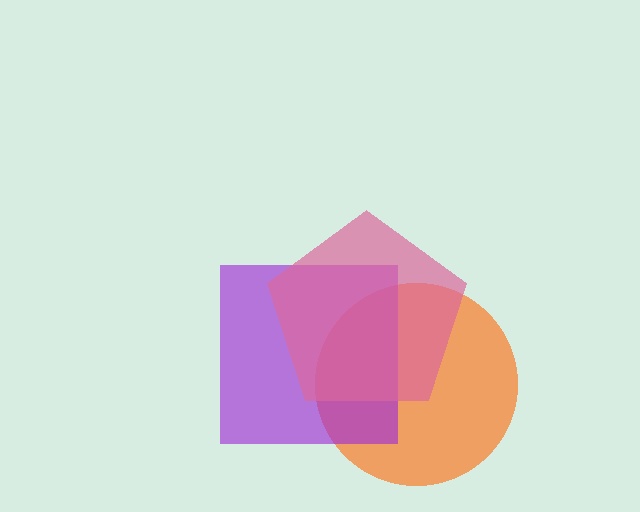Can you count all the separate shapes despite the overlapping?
Yes, there are 3 separate shapes.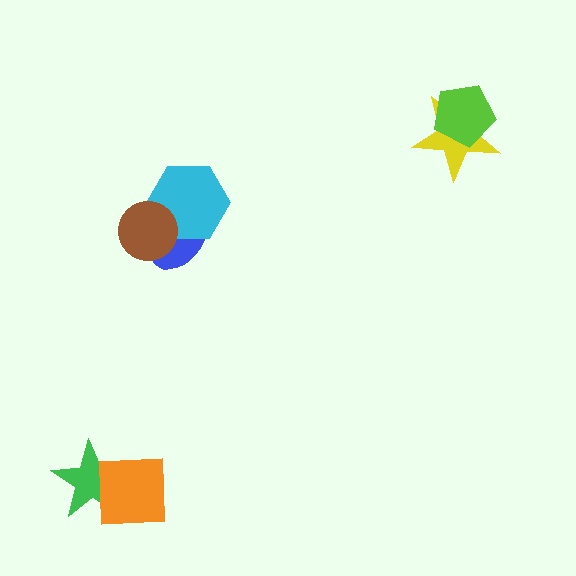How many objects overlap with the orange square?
1 object overlaps with the orange square.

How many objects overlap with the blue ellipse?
2 objects overlap with the blue ellipse.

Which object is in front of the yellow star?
The lime pentagon is in front of the yellow star.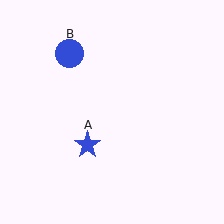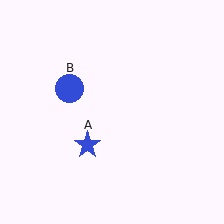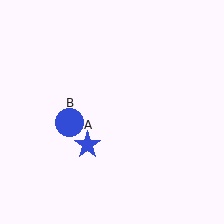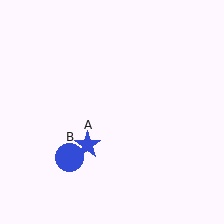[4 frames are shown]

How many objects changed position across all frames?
1 object changed position: blue circle (object B).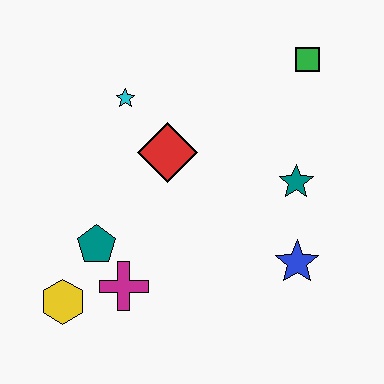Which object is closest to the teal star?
The blue star is closest to the teal star.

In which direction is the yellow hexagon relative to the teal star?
The yellow hexagon is to the left of the teal star.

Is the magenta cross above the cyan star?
No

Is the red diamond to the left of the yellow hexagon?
No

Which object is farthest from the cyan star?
The blue star is farthest from the cyan star.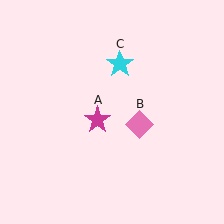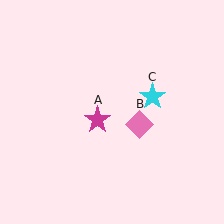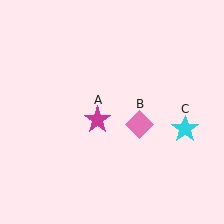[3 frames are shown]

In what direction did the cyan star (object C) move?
The cyan star (object C) moved down and to the right.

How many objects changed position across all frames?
1 object changed position: cyan star (object C).